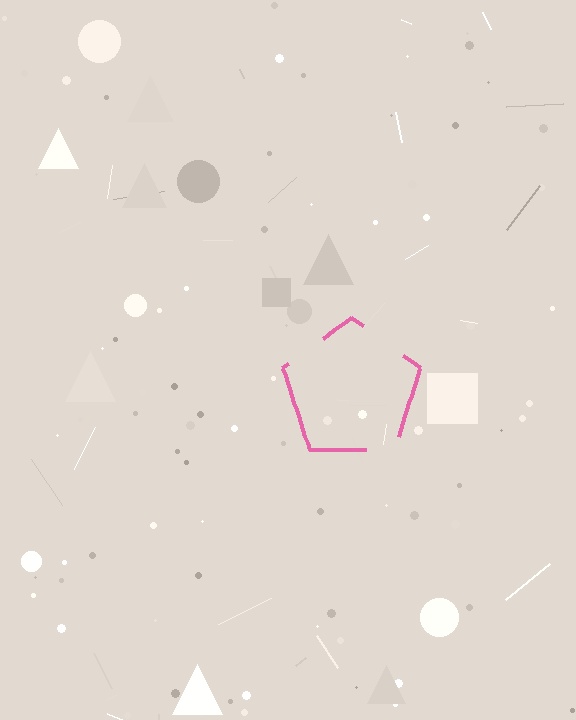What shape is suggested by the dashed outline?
The dashed outline suggests a pentagon.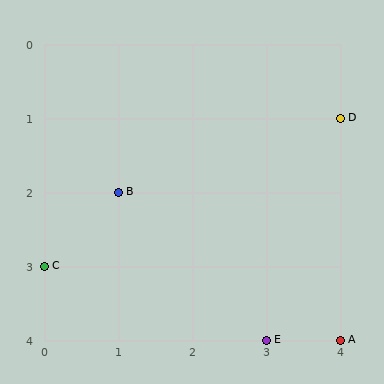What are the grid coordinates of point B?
Point B is at grid coordinates (1, 2).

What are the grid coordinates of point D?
Point D is at grid coordinates (4, 1).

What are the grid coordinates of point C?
Point C is at grid coordinates (0, 3).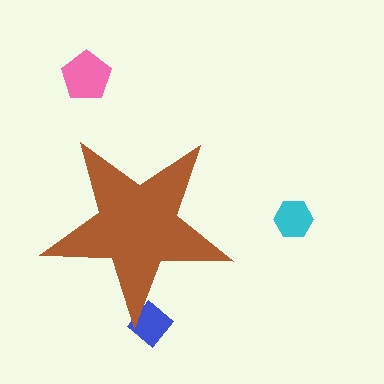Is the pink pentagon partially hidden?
No, the pink pentagon is fully visible.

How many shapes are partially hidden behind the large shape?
1 shape is partially hidden.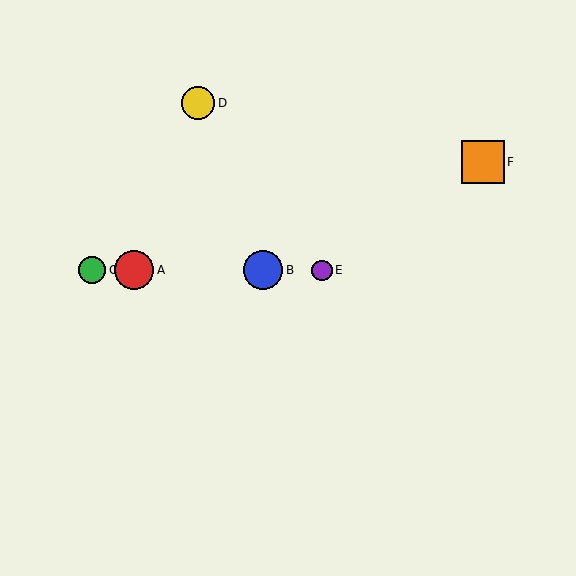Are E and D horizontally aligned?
No, E is at y≈270 and D is at y≈103.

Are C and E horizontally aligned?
Yes, both are at y≈270.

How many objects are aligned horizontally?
4 objects (A, B, C, E) are aligned horizontally.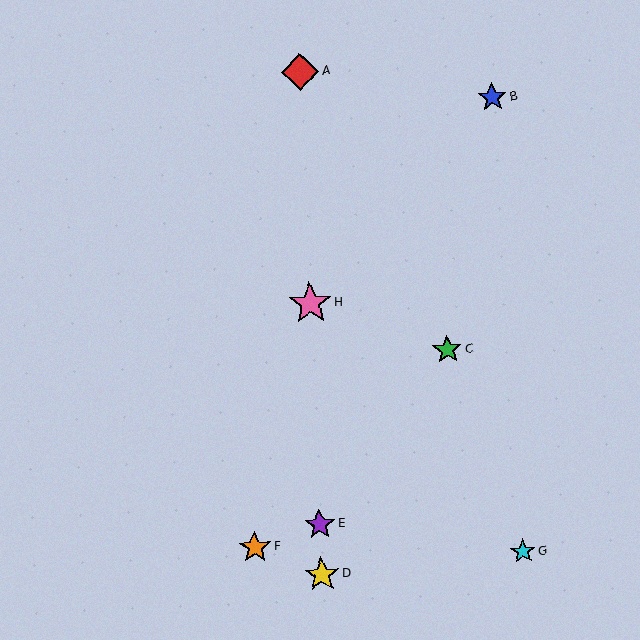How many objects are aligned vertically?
4 objects (A, D, E, H) are aligned vertically.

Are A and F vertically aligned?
No, A is at x≈300 and F is at x≈255.